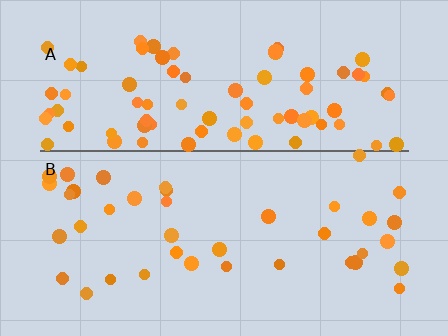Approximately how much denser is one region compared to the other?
Approximately 2.1× — region A over region B.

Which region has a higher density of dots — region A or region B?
A (the top).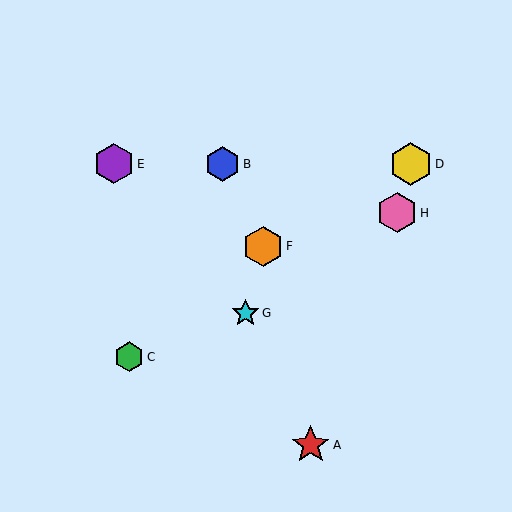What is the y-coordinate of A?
Object A is at y≈445.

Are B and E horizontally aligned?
Yes, both are at y≈164.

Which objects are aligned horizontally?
Objects B, D, E are aligned horizontally.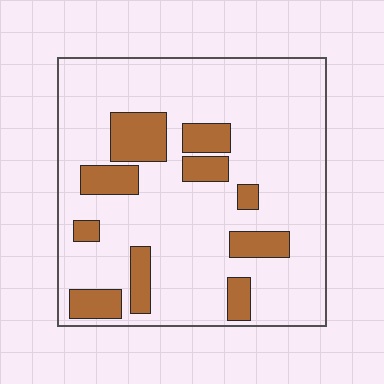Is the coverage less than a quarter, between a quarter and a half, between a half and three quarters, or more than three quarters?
Less than a quarter.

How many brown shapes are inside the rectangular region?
10.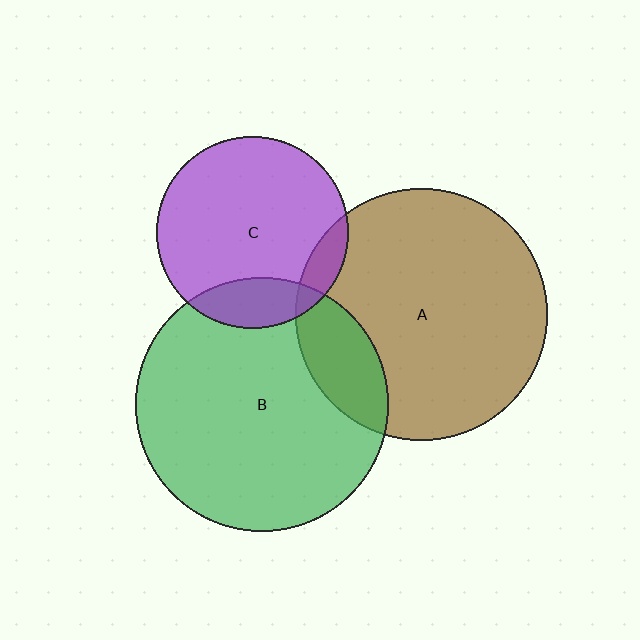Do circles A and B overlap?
Yes.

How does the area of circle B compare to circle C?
Approximately 1.8 times.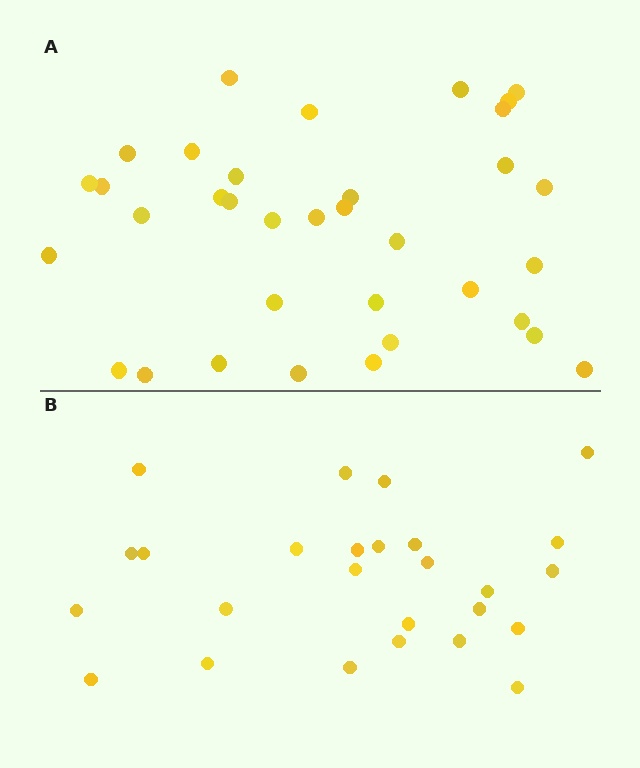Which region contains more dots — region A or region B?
Region A (the top region) has more dots.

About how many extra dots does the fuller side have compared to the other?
Region A has roughly 8 or so more dots than region B.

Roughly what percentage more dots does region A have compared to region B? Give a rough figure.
About 35% more.